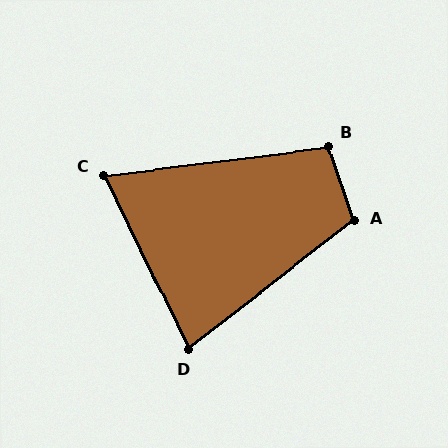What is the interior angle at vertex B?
Approximately 102 degrees (obtuse).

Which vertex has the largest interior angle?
A, at approximately 109 degrees.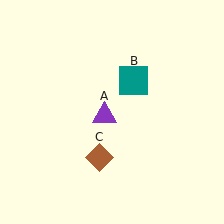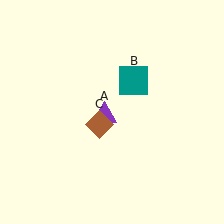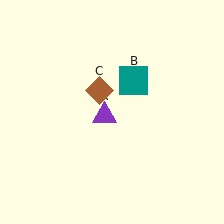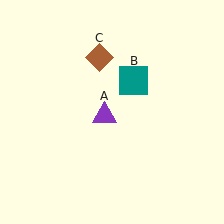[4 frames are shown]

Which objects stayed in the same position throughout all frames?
Purple triangle (object A) and teal square (object B) remained stationary.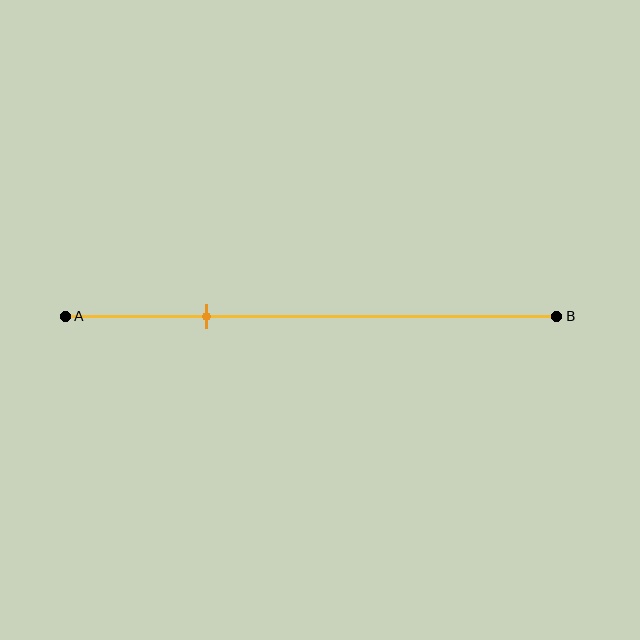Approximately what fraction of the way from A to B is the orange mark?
The orange mark is approximately 30% of the way from A to B.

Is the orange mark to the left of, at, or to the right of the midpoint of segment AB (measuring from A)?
The orange mark is to the left of the midpoint of segment AB.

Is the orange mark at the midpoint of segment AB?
No, the mark is at about 30% from A, not at the 50% midpoint.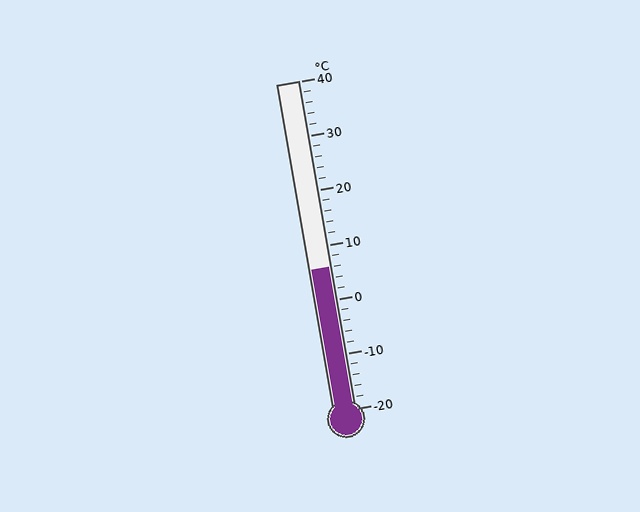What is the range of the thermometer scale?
The thermometer scale ranges from -20°C to 40°C.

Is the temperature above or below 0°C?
The temperature is above 0°C.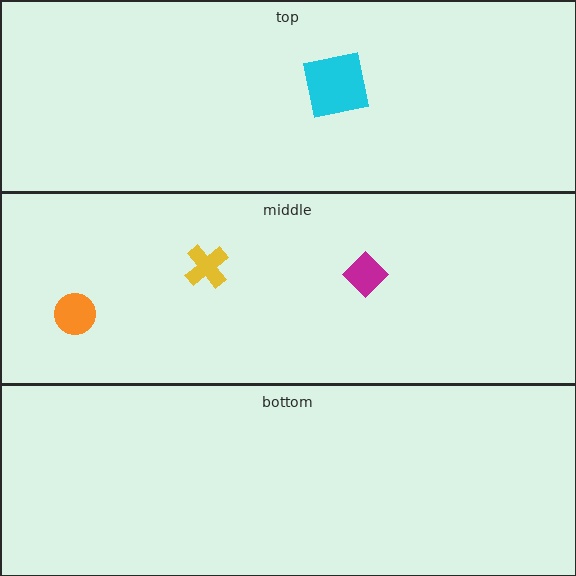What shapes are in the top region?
The cyan square.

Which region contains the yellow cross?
The middle region.